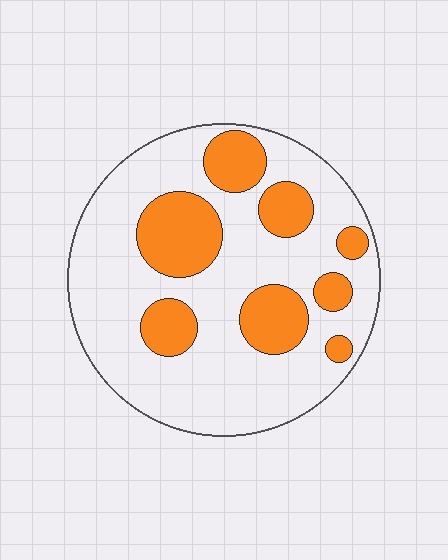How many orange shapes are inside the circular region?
8.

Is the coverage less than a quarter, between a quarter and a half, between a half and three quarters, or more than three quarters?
Between a quarter and a half.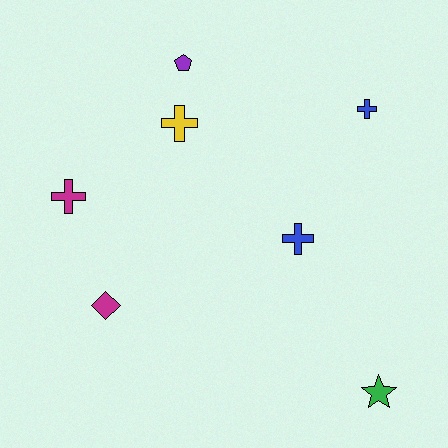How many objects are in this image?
There are 7 objects.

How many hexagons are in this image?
There are no hexagons.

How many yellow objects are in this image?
There is 1 yellow object.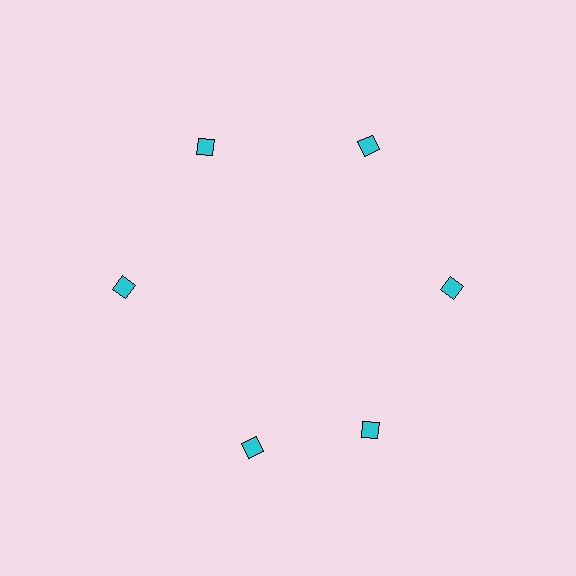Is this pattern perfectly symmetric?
No. The 6 cyan diamonds are arranged in a ring, but one element near the 7 o'clock position is rotated out of alignment along the ring, breaking the 6-fold rotational symmetry.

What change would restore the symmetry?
The symmetry would be restored by rotating it back into even spacing with its neighbors so that all 6 diamonds sit at equal angles and equal distance from the center.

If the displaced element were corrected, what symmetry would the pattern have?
It would have 6-fold rotational symmetry — the pattern would map onto itself every 60 degrees.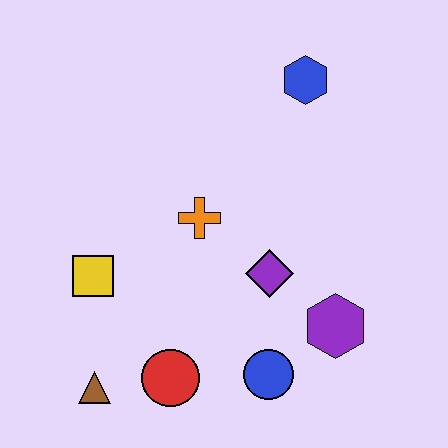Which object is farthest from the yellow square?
The blue hexagon is farthest from the yellow square.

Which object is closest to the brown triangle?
The red circle is closest to the brown triangle.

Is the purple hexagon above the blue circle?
Yes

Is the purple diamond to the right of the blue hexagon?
No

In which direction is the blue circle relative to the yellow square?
The blue circle is to the right of the yellow square.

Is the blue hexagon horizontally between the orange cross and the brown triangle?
No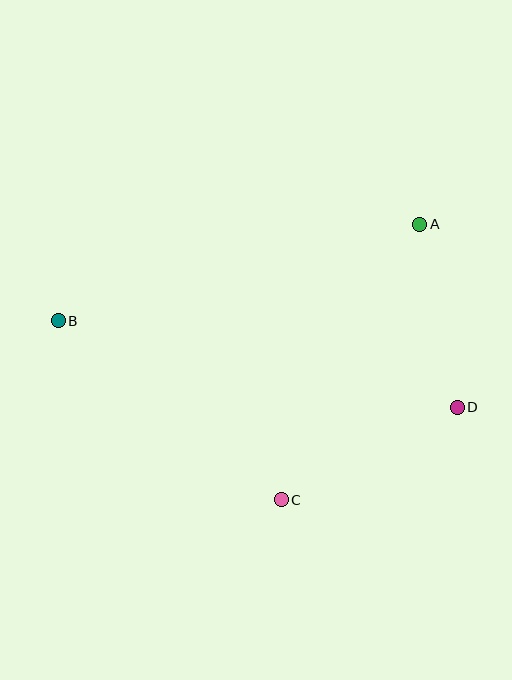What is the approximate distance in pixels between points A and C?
The distance between A and C is approximately 308 pixels.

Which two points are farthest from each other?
Points B and D are farthest from each other.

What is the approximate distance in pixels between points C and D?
The distance between C and D is approximately 199 pixels.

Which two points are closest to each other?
Points A and D are closest to each other.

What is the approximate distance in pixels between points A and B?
The distance between A and B is approximately 374 pixels.